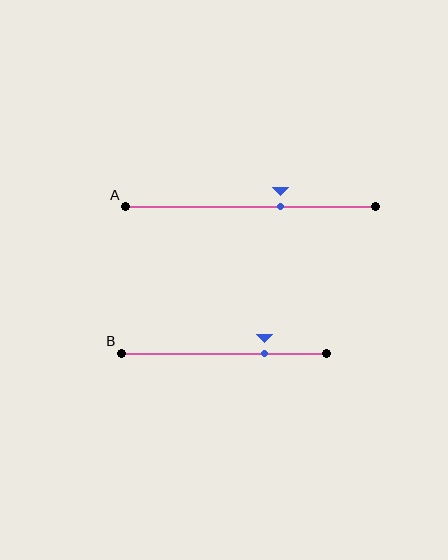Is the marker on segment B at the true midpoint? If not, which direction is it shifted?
No, the marker on segment B is shifted to the right by about 20% of the segment length.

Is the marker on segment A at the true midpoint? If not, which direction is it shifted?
No, the marker on segment A is shifted to the right by about 12% of the segment length.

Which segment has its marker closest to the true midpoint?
Segment A has its marker closest to the true midpoint.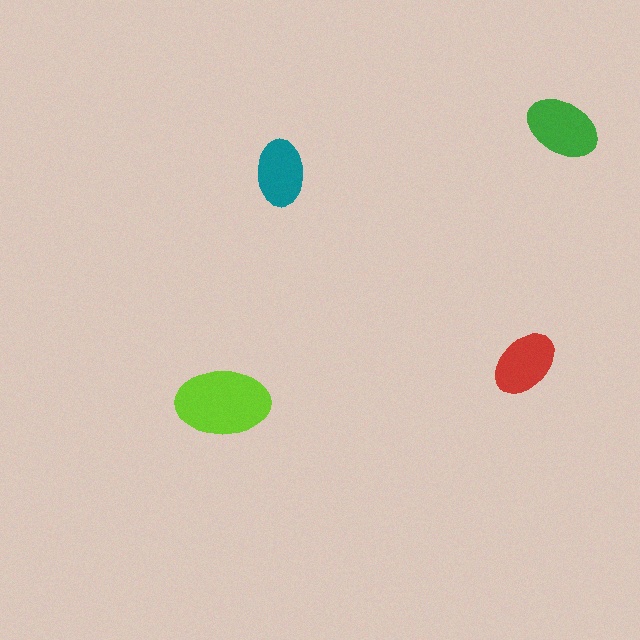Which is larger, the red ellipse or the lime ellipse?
The lime one.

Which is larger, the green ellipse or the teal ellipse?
The green one.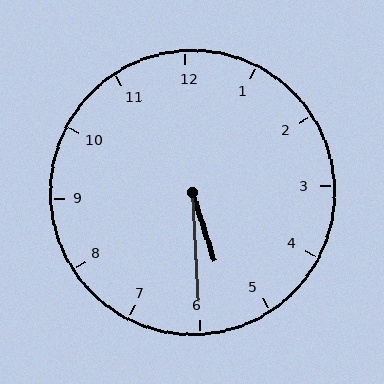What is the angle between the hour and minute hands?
Approximately 15 degrees.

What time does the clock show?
5:30.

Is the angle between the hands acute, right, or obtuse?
It is acute.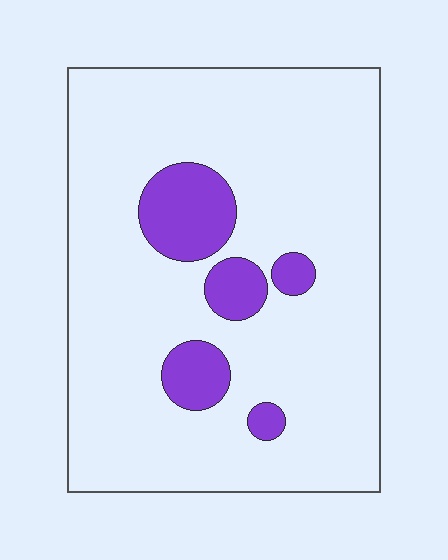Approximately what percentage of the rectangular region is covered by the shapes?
Approximately 15%.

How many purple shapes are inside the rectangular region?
5.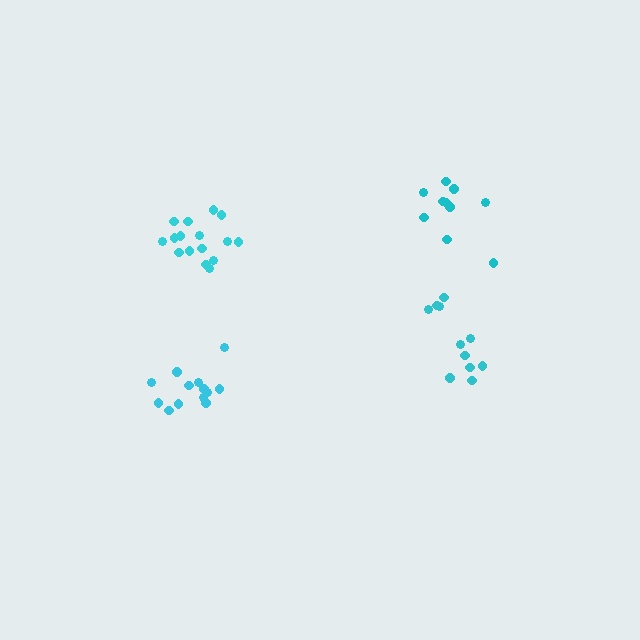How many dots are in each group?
Group 1: 13 dots, Group 2: 10 dots, Group 3: 11 dots, Group 4: 16 dots (50 total).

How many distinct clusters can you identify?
There are 4 distinct clusters.